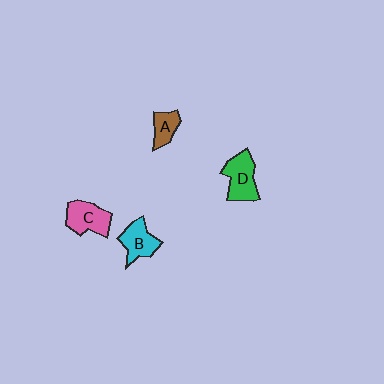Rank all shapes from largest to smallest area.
From largest to smallest: D (green), C (pink), B (cyan), A (brown).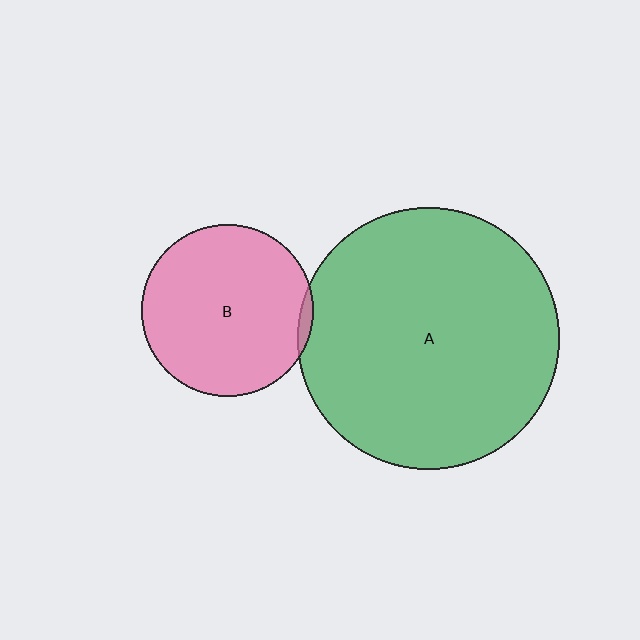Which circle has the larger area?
Circle A (green).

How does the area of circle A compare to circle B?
Approximately 2.3 times.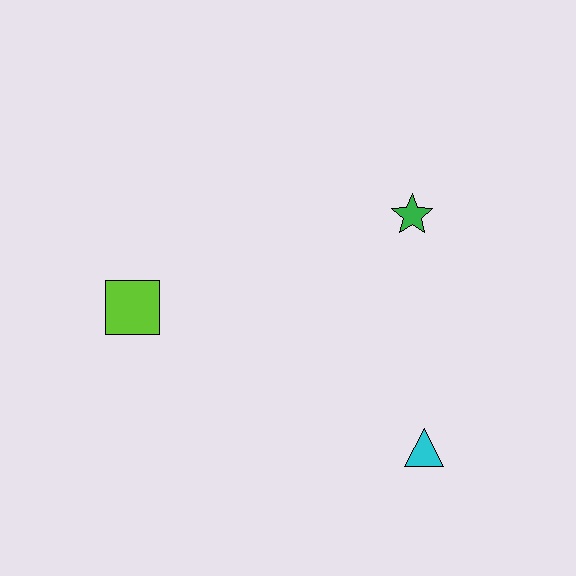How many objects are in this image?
There are 3 objects.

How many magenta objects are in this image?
There are no magenta objects.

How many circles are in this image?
There are no circles.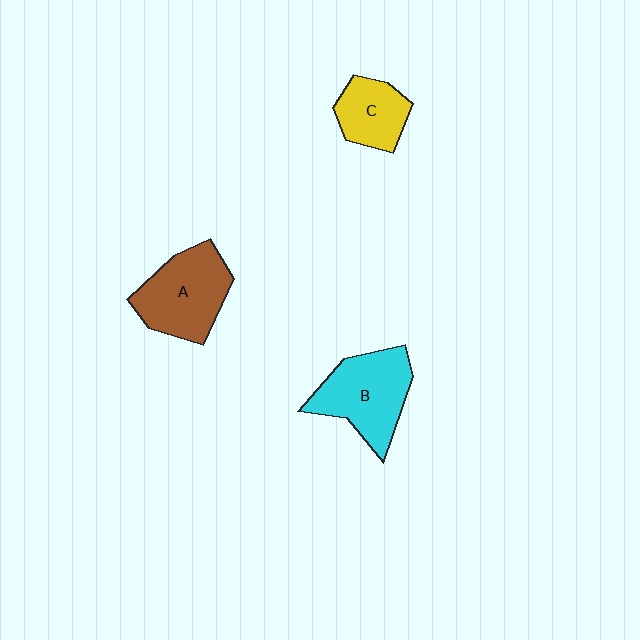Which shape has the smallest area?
Shape C (yellow).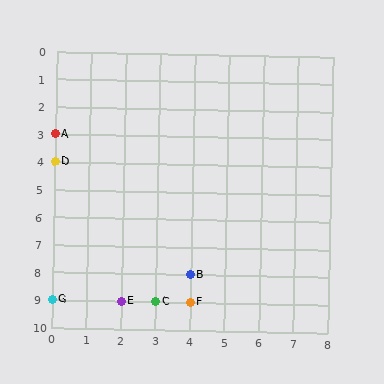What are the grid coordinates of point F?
Point F is at grid coordinates (4, 9).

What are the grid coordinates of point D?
Point D is at grid coordinates (0, 4).